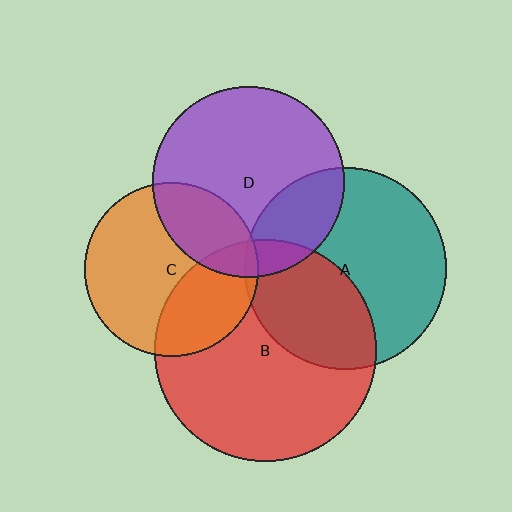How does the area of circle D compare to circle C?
Approximately 1.2 times.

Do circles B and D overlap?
Yes.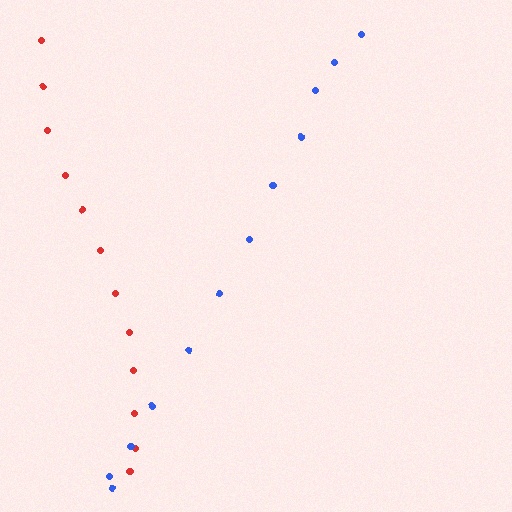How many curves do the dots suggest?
There are 2 distinct paths.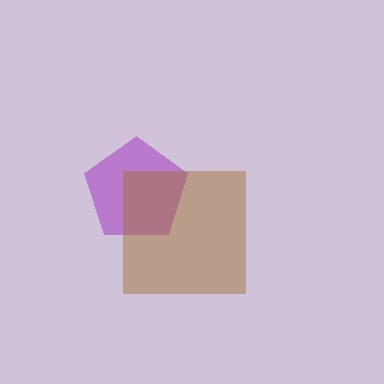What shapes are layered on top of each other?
The layered shapes are: a purple pentagon, a brown square.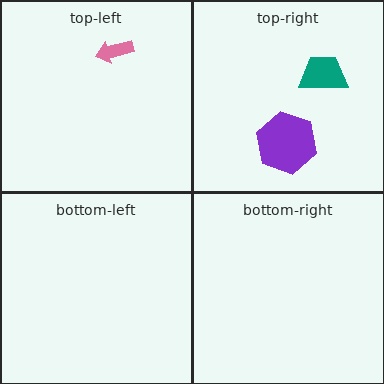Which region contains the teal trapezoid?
The top-right region.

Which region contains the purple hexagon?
The top-right region.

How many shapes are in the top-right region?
2.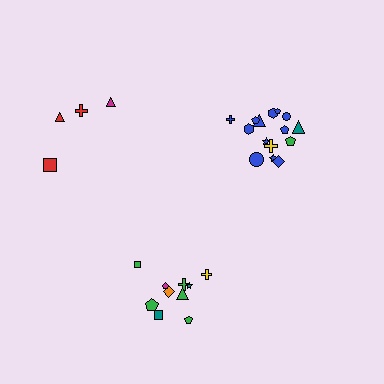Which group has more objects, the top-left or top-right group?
The top-right group.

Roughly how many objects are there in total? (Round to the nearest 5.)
Roughly 30 objects in total.